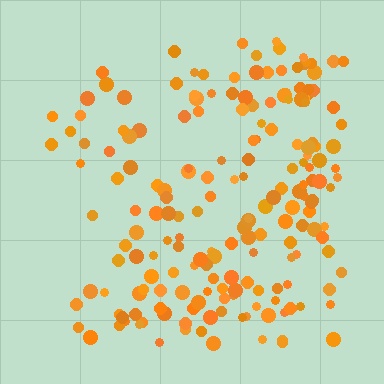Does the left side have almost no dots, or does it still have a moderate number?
Still a moderate number, just noticeably fewer than the right.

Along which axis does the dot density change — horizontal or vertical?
Horizontal.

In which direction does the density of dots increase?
From left to right, with the right side densest.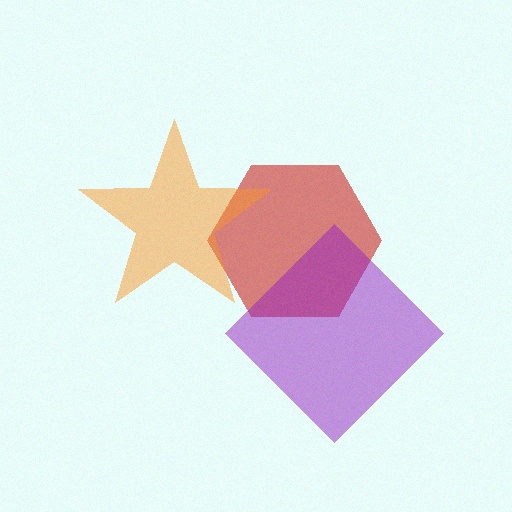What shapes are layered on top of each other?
The layered shapes are: a red hexagon, an orange star, a purple diamond.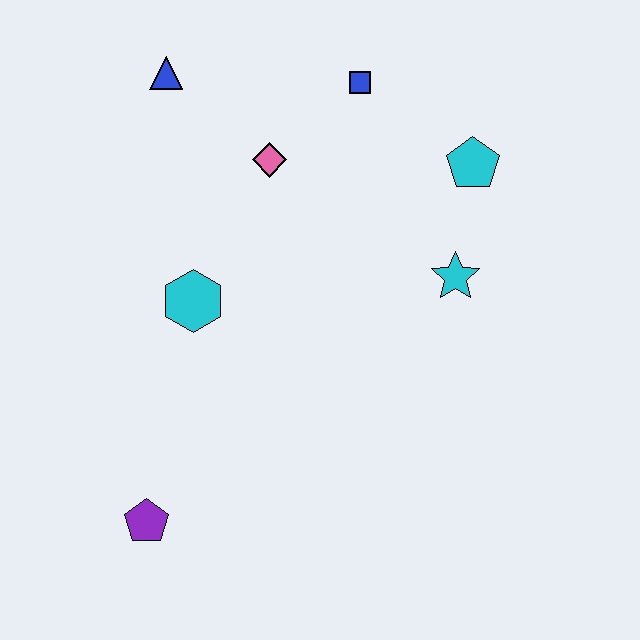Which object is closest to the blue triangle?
The pink diamond is closest to the blue triangle.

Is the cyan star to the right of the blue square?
Yes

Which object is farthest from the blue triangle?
The purple pentagon is farthest from the blue triangle.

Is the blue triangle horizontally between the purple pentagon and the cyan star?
Yes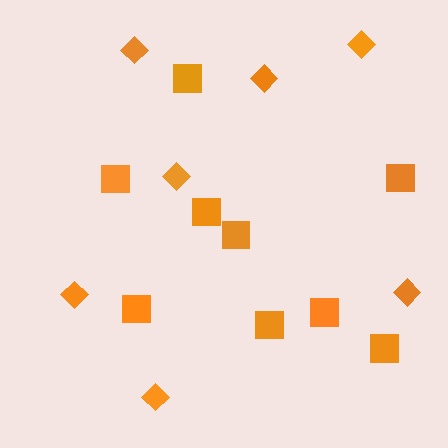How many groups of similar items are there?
There are 2 groups: one group of squares (9) and one group of diamonds (7).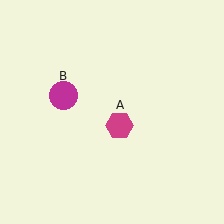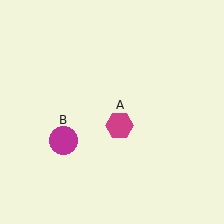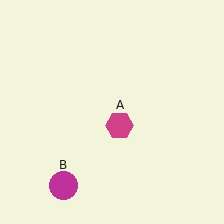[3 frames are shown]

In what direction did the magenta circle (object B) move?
The magenta circle (object B) moved down.